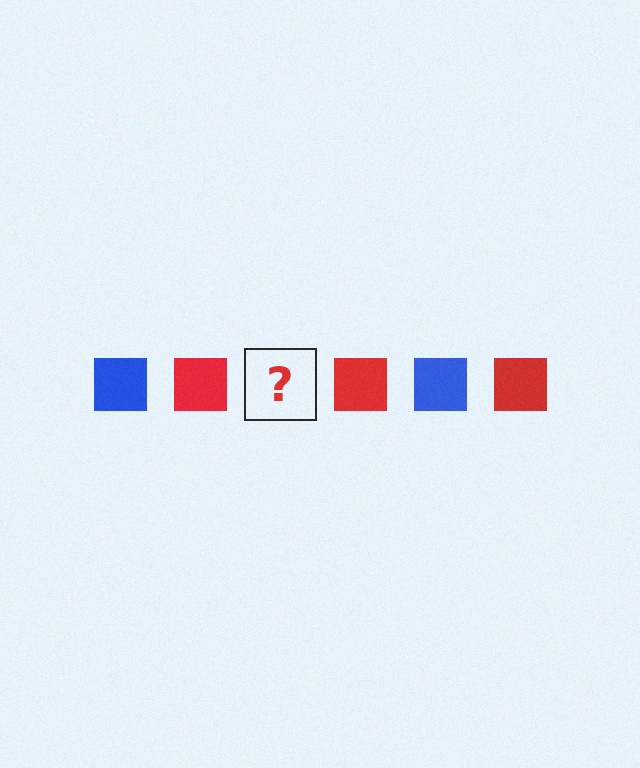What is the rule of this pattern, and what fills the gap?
The rule is that the pattern cycles through blue, red squares. The gap should be filled with a blue square.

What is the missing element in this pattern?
The missing element is a blue square.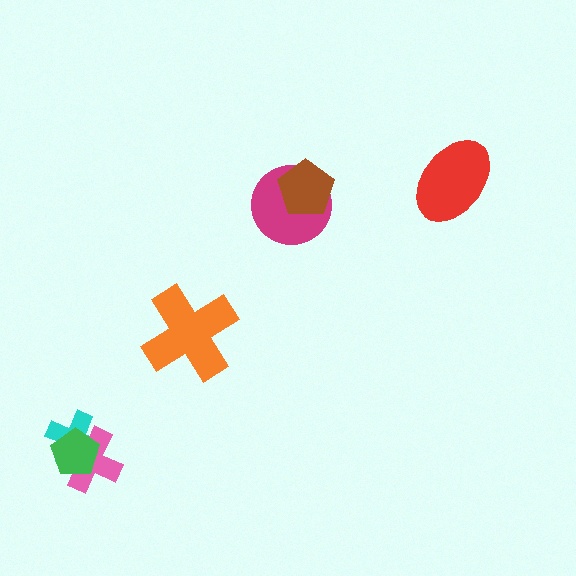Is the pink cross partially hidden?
Yes, it is partially covered by another shape.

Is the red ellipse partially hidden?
No, no other shape covers it.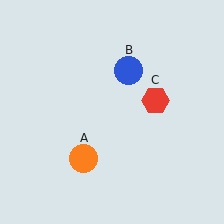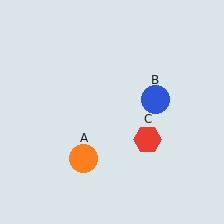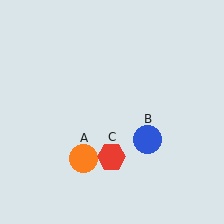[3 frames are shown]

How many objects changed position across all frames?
2 objects changed position: blue circle (object B), red hexagon (object C).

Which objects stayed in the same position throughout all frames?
Orange circle (object A) remained stationary.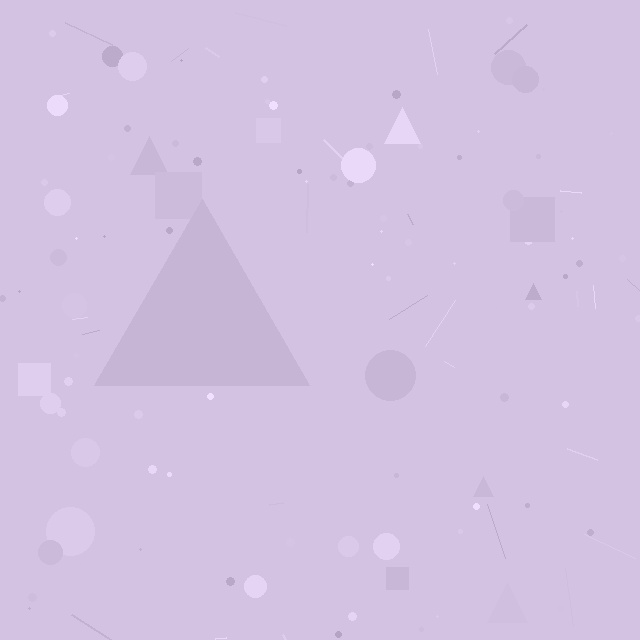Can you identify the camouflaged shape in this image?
The camouflaged shape is a triangle.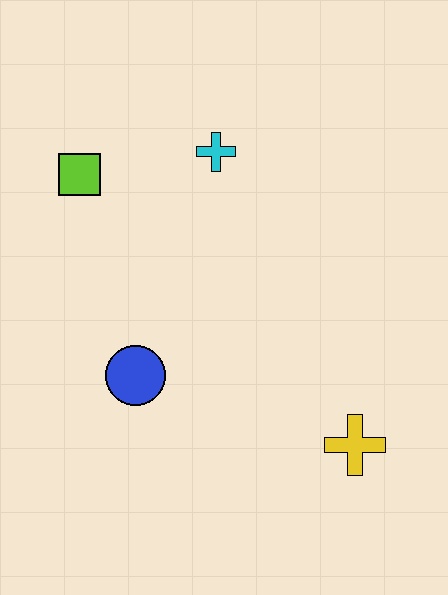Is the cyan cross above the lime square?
Yes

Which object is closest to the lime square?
The cyan cross is closest to the lime square.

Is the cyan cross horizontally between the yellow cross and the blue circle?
Yes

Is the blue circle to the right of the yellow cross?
No